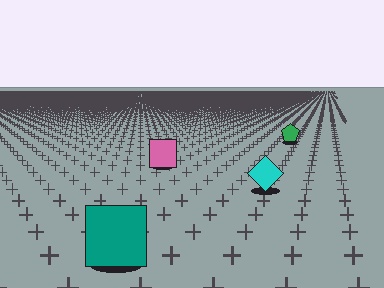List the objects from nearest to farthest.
From nearest to farthest: the teal square, the cyan diamond, the pink square, the green pentagon.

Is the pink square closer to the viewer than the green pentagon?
Yes. The pink square is closer — you can tell from the texture gradient: the ground texture is coarser near it.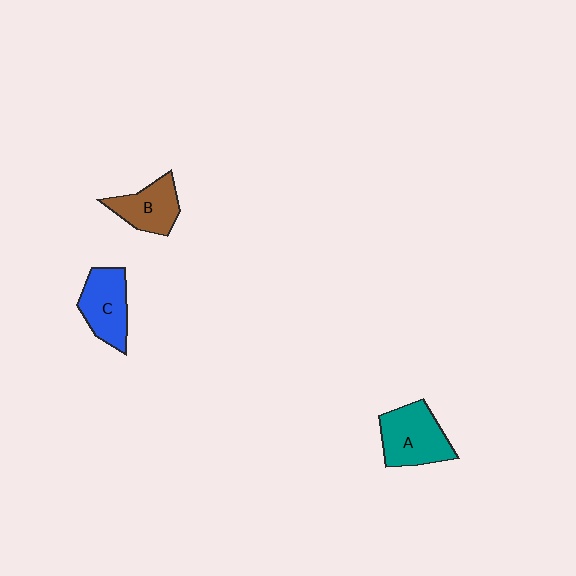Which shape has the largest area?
Shape A (teal).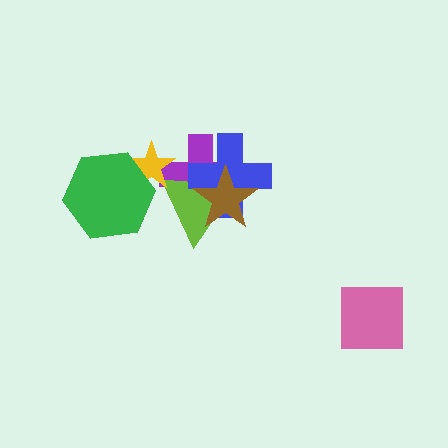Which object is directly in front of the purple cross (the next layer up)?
The lime triangle is directly in front of the purple cross.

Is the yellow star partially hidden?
Yes, it is partially covered by another shape.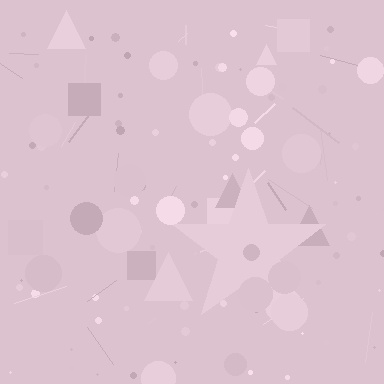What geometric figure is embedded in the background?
A star is embedded in the background.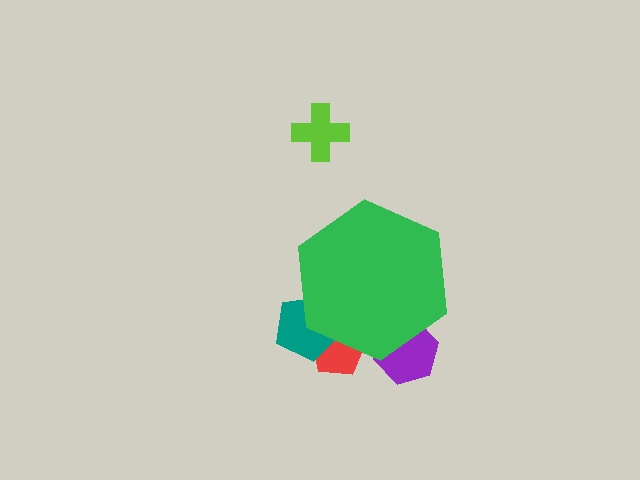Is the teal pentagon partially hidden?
Yes, the teal pentagon is partially hidden behind the green hexagon.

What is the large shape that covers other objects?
A green hexagon.